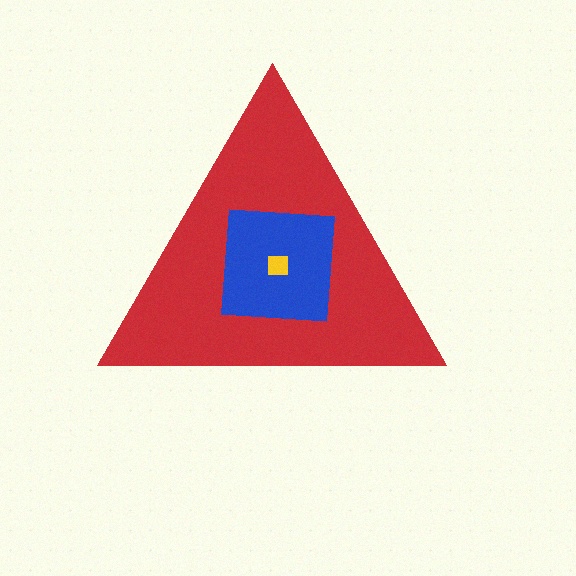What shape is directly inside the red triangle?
The blue square.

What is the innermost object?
The yellow square.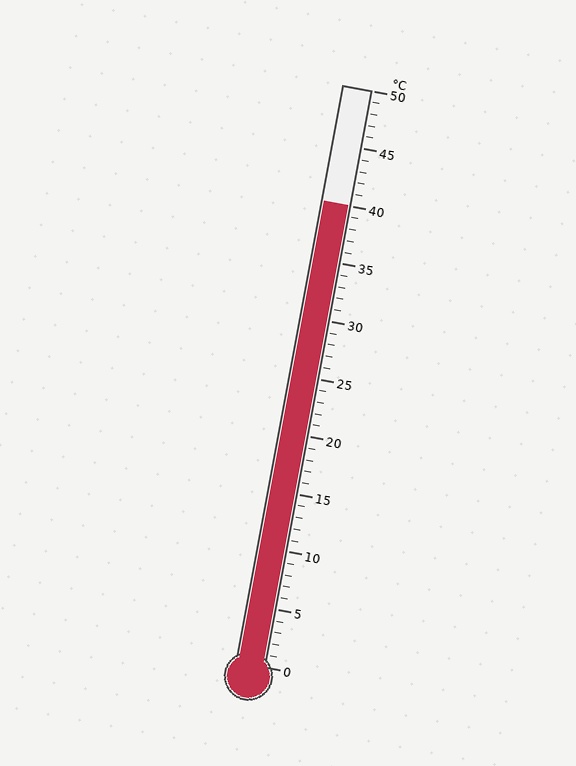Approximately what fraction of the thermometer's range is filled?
The thermometer is filled to approximately 80% of its range.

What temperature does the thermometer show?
The thermometer shows approximately 40°C.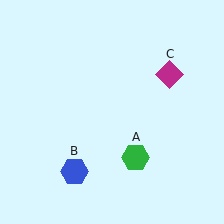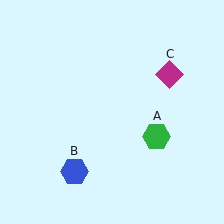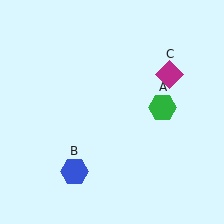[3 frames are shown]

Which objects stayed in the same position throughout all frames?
Blue hexagon (object B) and magenta diamond (object C) remained stationary.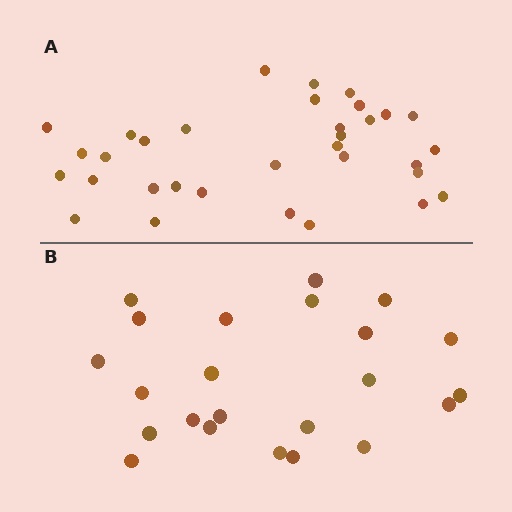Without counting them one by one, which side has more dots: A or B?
Region A (the top region) has more dots.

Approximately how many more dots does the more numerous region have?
Region A has roughly 10 or so more dots than region B.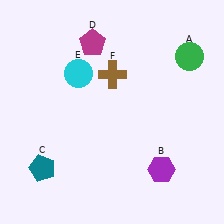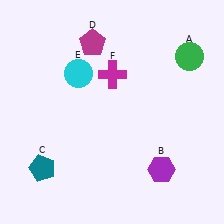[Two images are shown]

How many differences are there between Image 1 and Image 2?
There is 1 difference between the two images.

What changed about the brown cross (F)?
In Image 1, F is brown. In Image 2, it changed to magenta.